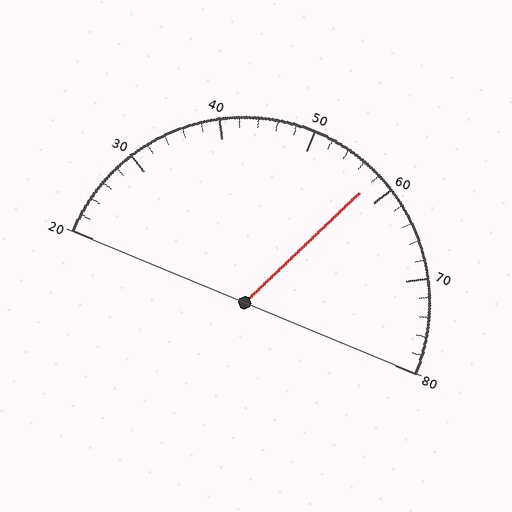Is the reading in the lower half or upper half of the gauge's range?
The reading is in the upper half of the range (20 to 80).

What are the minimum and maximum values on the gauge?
The gauge ranges from 20 to 80.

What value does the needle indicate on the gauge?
The needle indicates approximately 58.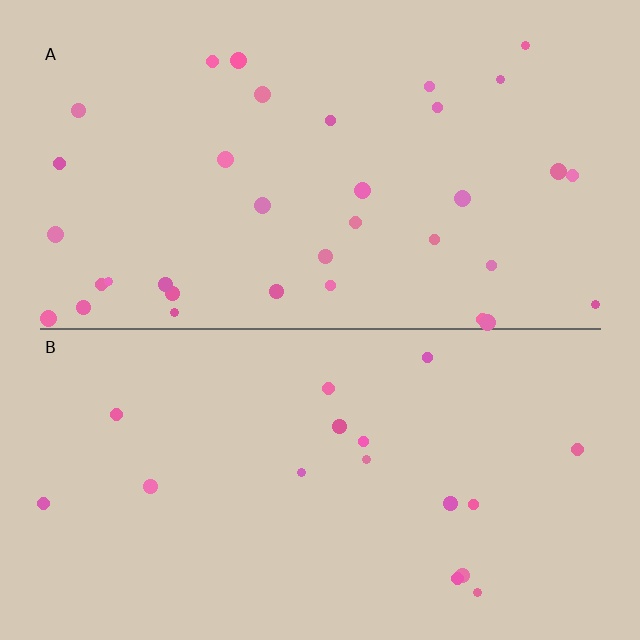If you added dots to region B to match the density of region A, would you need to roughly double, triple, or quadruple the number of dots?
Approximately double.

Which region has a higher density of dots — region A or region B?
A (the top).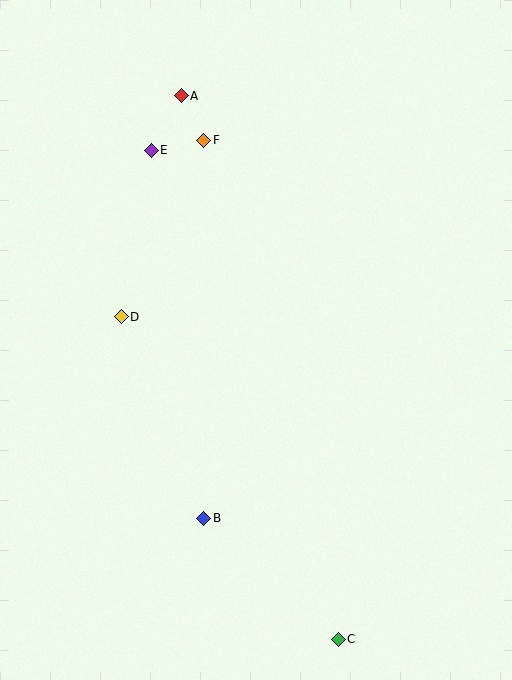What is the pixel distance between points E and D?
The distance between E and D is 169 pixels.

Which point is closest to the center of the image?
Point D at (121, 317) is closest to the center.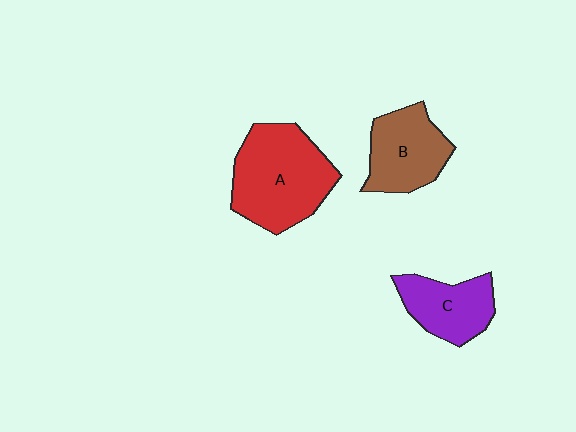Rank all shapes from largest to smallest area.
From largest to smallest: A (red), B (brown), C (purple).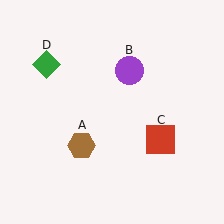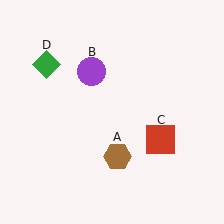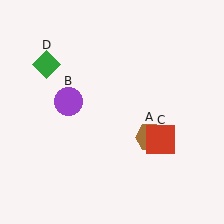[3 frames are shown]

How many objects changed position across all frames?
2 objects changed position: brown hexagon (object A), purple circle (object B).